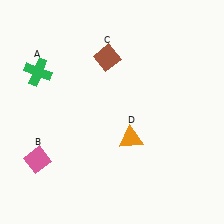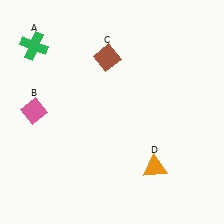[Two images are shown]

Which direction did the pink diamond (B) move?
The pink diamond (B) moved up.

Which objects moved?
The objects that moved are: the green cross (A), the pink diamond (B), the orange triangle (D).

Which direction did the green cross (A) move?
The green cross (A) moved up.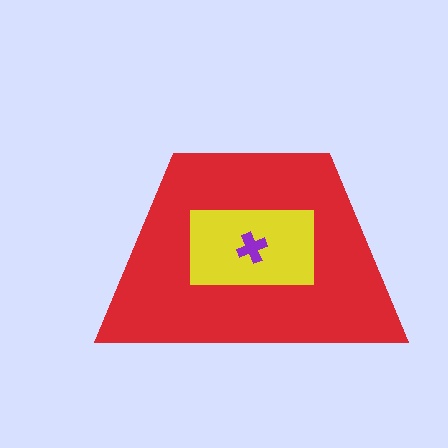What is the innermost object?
The purple cross.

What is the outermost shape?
The red trapezoid.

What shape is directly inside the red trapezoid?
The yellow rectangle.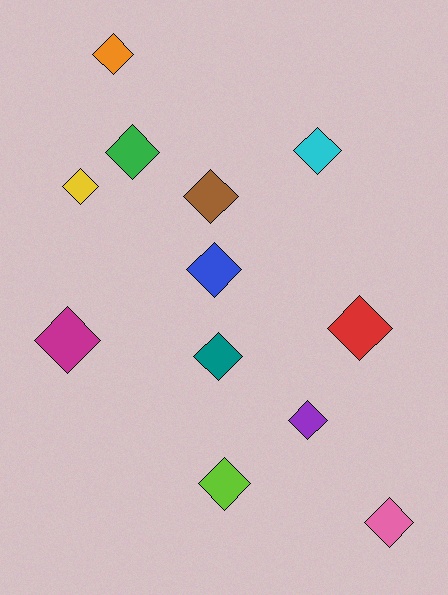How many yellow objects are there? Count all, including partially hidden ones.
There is 1 yellow object.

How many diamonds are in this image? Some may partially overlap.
There are 12 diamonds.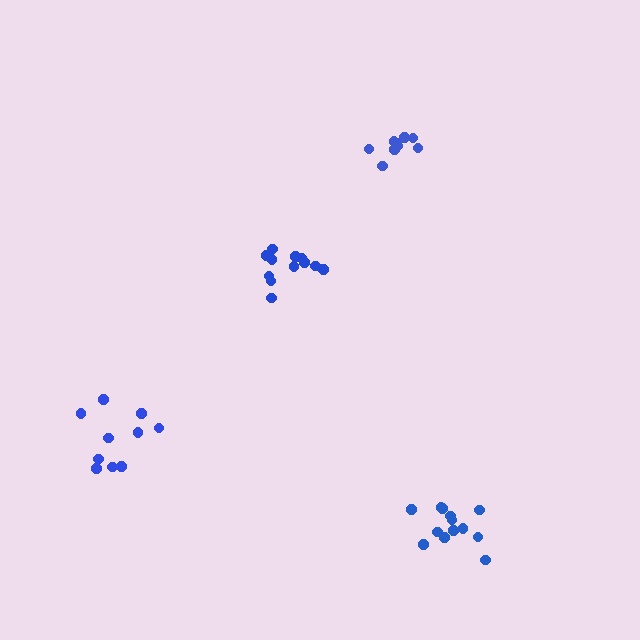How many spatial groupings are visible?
There are 4 spatial groupings.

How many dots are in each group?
Group 1: 10 dots, Group 2: 13 dots, Group 3: 9 dots, Group 4: 12 dots (44 total).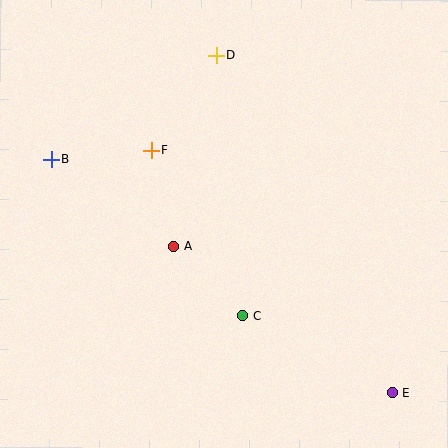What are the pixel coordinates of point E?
Point E is at (393, 393).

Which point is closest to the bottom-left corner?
Point A is closest to the bottom-left corner.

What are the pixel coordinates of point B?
Point B is at (52, 160).